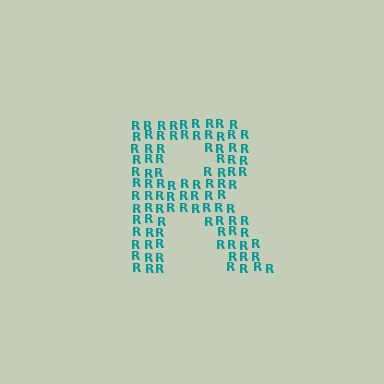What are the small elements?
The small elements are letter R's.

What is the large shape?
The large shape is the letter R.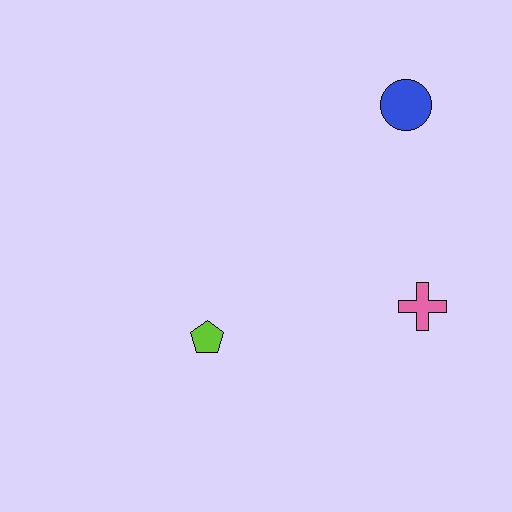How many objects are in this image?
There are 3 objects.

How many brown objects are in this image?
There are no brown objects.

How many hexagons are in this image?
There are no hexagons.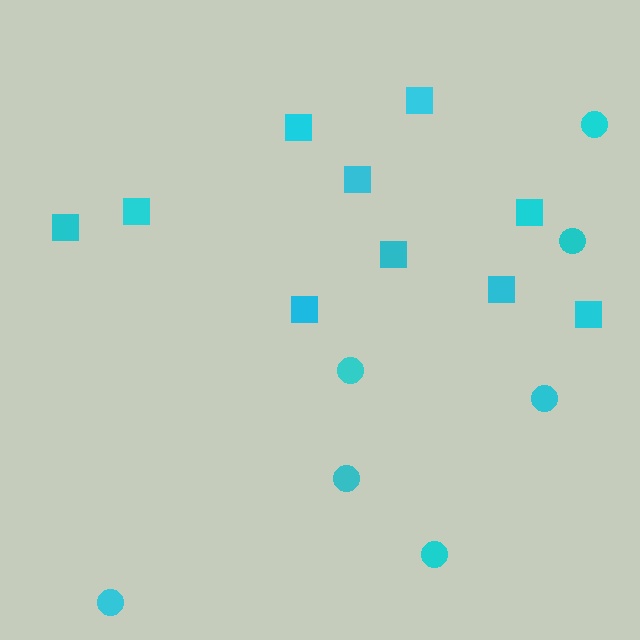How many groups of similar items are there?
There are 2 groups: one group of squares (10) and one group of circles (7).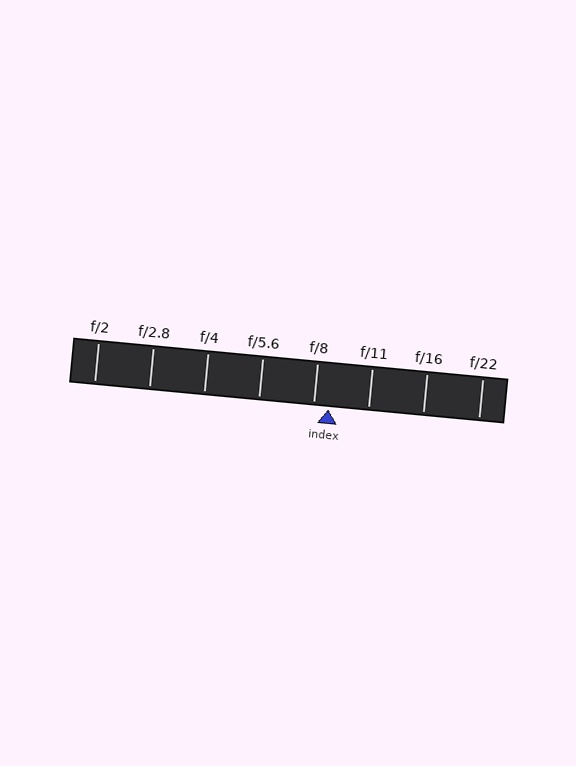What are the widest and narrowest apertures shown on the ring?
The widest aperture shown is f/2 and the narrowest is f/22.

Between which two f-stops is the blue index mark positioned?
The index mark is between f/8 and f/11.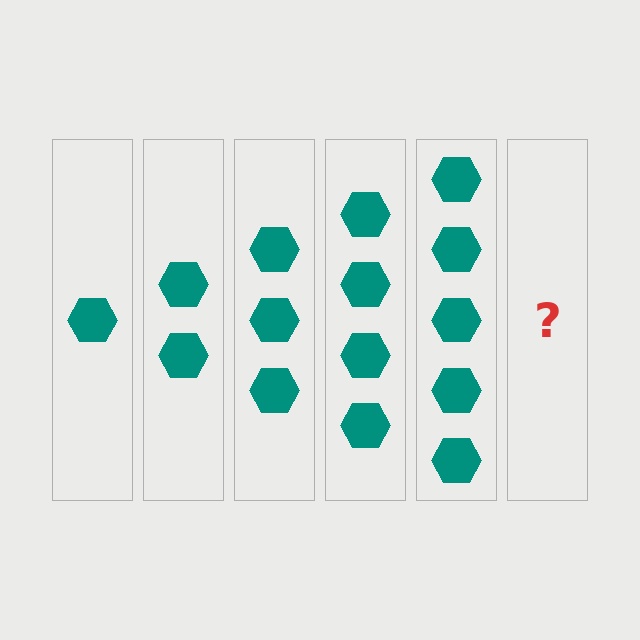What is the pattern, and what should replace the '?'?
The pattern is that each step adds one more hexagon. The '?' should be 6 hexagons.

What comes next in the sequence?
The next element should be 6 hexagons.